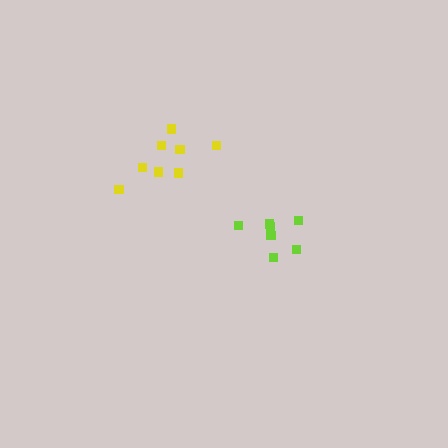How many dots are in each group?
Group 1: 7 dots, Group 2: 8 dots (15 total).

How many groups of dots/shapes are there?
There are 2 groups.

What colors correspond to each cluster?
The clusters are colored: lime, yellow.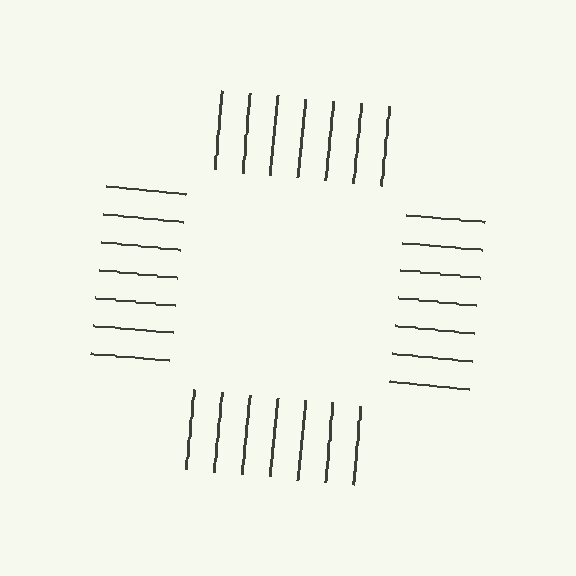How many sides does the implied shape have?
4 sides — the line-ends trace a square.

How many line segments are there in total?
28 — 7 along each of the 4 edges.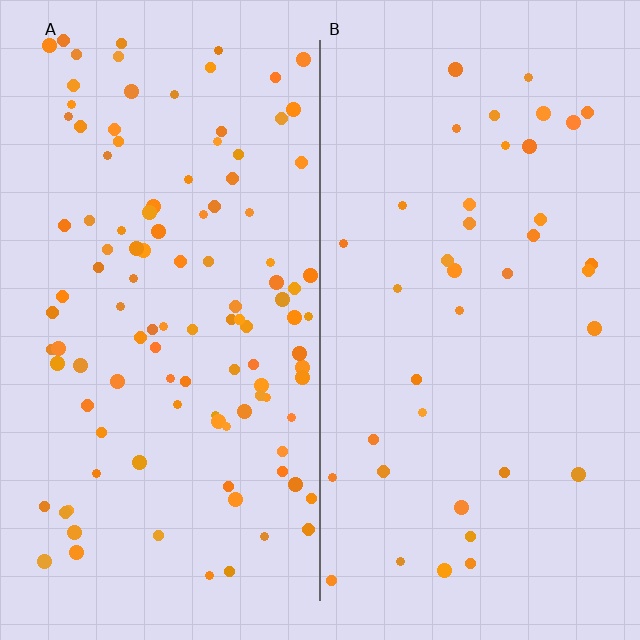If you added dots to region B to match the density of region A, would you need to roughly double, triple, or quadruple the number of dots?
Approximately triple.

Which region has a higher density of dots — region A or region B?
A (the left).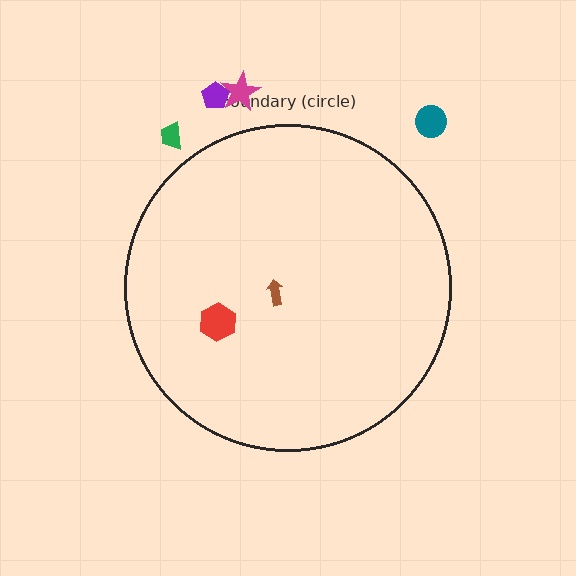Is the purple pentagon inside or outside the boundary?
Outside.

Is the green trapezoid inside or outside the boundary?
Outside.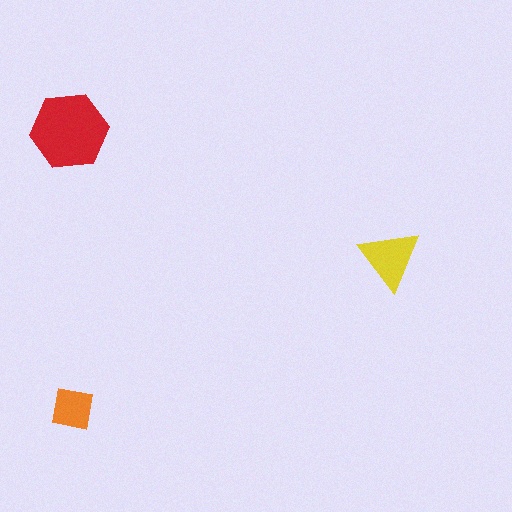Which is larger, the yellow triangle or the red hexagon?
The red hexagon.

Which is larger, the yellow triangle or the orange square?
The yellow triangle.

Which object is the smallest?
The orange square.